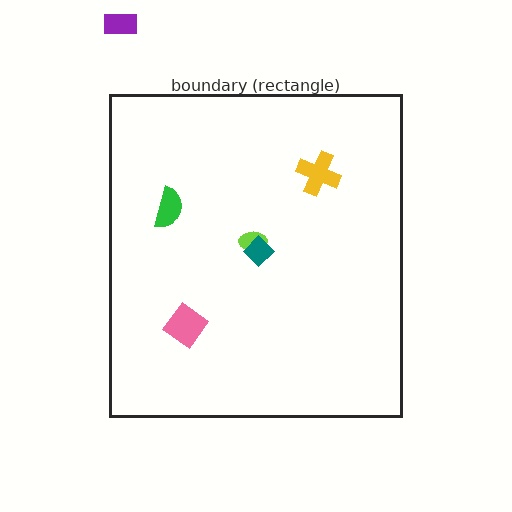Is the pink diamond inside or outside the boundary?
Inside.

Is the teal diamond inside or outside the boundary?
Inside.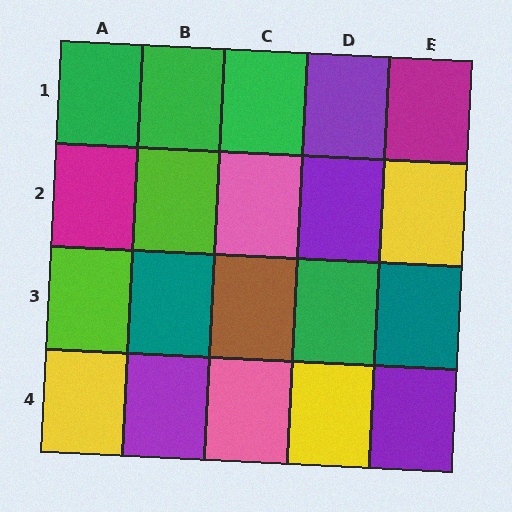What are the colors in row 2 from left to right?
Magenta, lime, pink, purple, yellow.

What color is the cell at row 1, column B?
Green.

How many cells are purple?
4 cells are purple.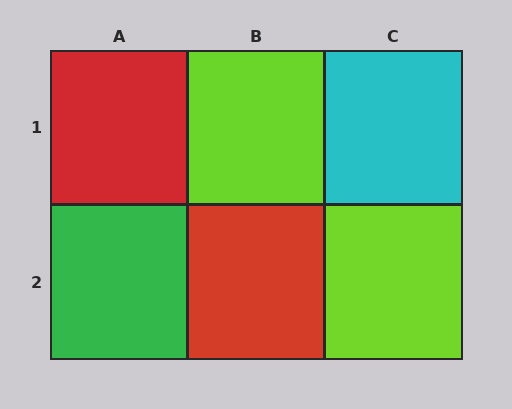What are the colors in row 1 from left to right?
Red, lime, cyan.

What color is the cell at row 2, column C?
Lime.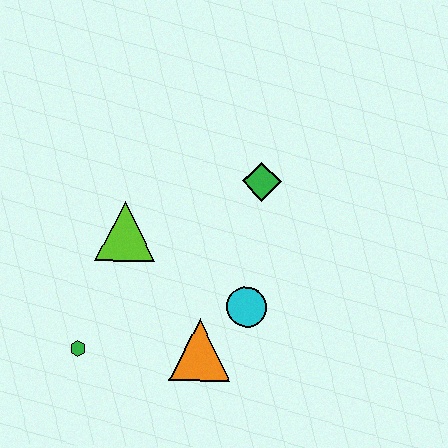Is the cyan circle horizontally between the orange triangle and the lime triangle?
No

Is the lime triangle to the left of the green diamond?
Yes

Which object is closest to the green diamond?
The cyan circle is closest to the green diamond.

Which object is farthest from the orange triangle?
The green diamond is farthest from the orange triangle.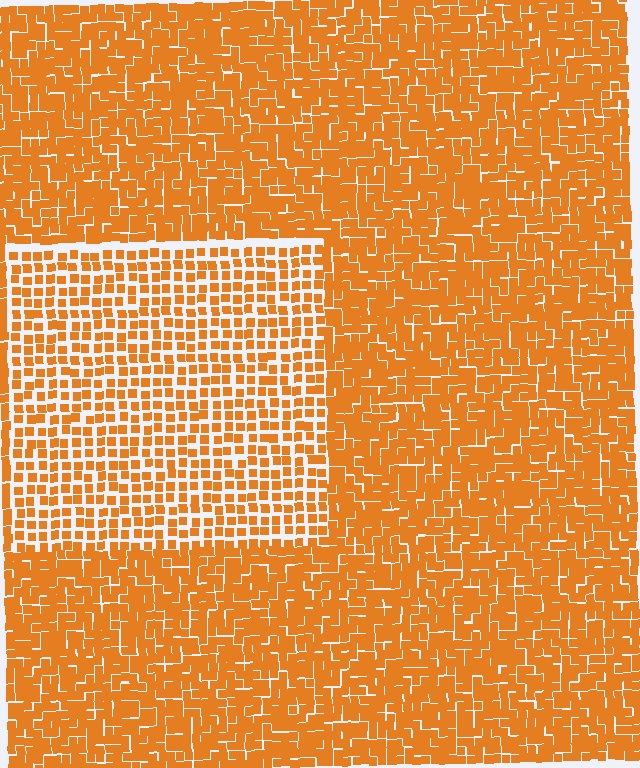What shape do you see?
I see a rectangle.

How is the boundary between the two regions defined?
The boundary is defined by a change in element density (approximately 1.8x ratio). All elements are the same color, size, and shape.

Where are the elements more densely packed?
The elements are more densely packed outside the rectangle boundary.